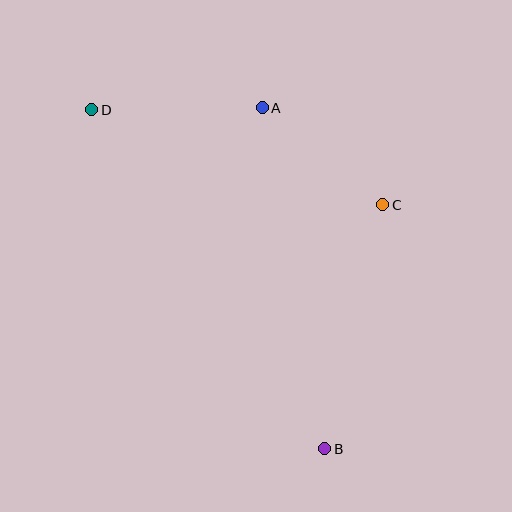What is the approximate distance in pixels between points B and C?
The distance between B and C is approximately 251 pixels.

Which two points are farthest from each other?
Points B and D are farthest from each other.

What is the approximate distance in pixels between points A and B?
The distance between A and B is approximately 347 pixels.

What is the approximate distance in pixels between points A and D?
The distance between A and D is approximately 170 pixels.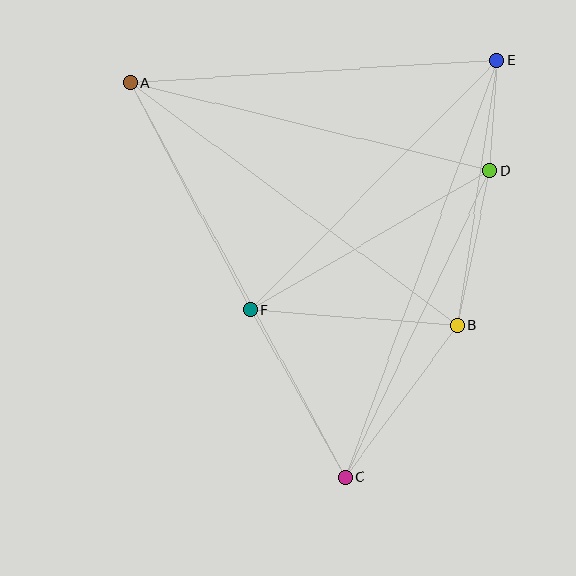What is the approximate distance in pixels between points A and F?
The distance between A and F is approximately 257 pixels.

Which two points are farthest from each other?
Points A and C are farthest from each other.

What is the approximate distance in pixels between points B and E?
The distance between B and E is approximately 268 pixels.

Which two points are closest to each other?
Points D and E are closest to each other.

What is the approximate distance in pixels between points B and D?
The distance between B and D is approximately 158 pixels.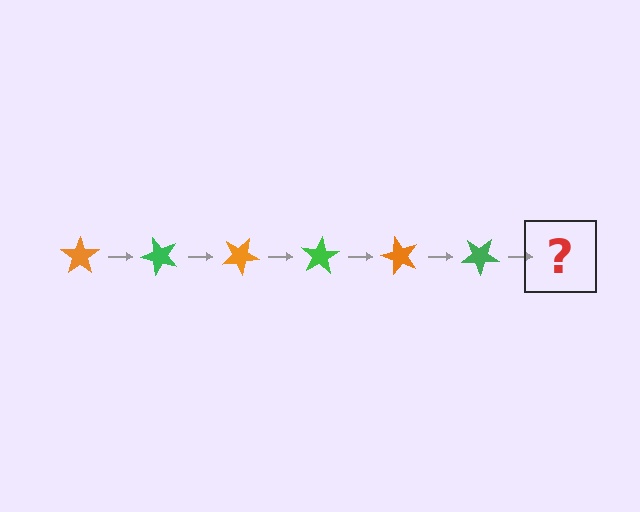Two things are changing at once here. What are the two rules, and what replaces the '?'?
The two rules are that it rotates 50 degrees each step and the color cycles through orange and green. The '?' should be an orange star, rotated 300 degrees from the start.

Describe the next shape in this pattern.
It should be an orange star, rotated 300 degrees from the start.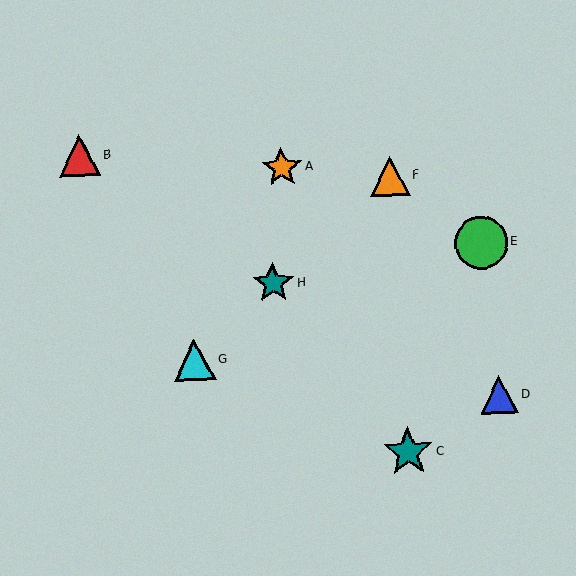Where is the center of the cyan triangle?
The center of the cyan triangle is at (194, 360).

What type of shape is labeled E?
Shape E is a green circle.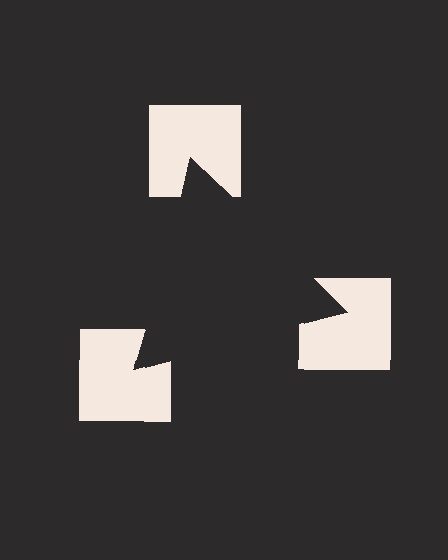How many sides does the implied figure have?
3 sides.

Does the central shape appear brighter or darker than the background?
It typically appears slightly darker than the background, even though no actual brightness change is drawn.